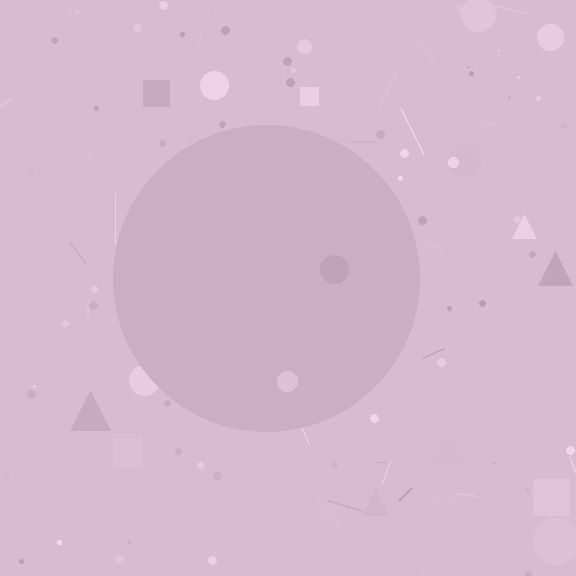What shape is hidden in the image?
A circle is hidden in the image.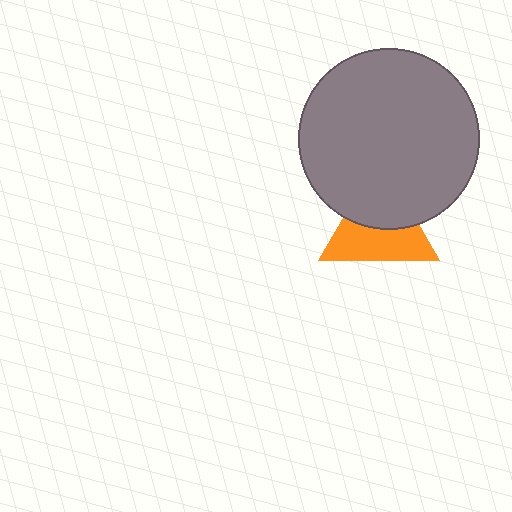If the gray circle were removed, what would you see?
You would see the complete orange triangle.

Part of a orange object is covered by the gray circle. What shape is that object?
It is a triangle.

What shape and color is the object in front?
The object in front is a gray circle.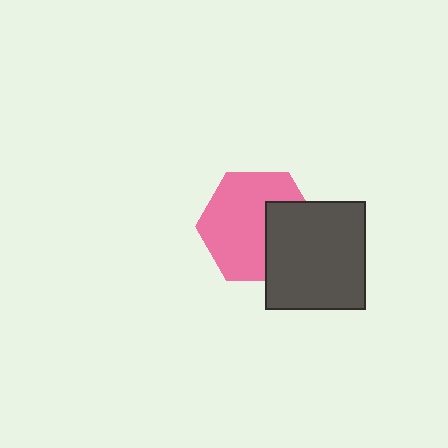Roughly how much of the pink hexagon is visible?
Most of it is visible (roughly 67%).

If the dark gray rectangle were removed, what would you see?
You would see the complete pink hexagon.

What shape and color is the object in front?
The object in front is a dark gray rectangle.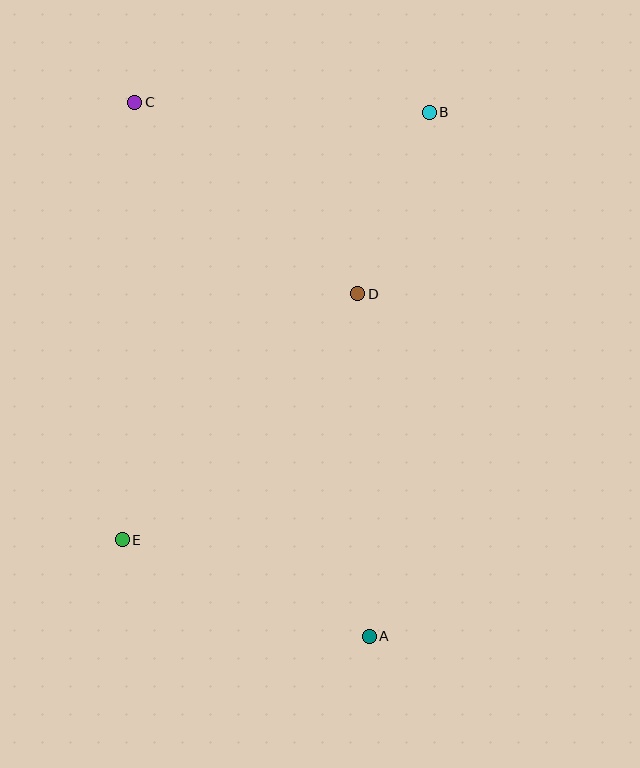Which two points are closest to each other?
Points B and D are closest to each other.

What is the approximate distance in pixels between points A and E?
The distance between A and E is approximately 265 pixels.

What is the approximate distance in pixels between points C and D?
The distance between C and D is approximately 294 pixels.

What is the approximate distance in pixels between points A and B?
The distance between A and B is approximately 528 pixels.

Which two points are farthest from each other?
Points A and C are farthest from each other.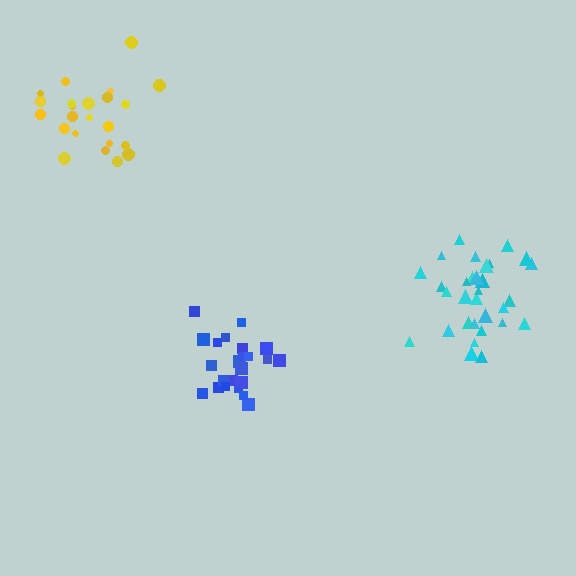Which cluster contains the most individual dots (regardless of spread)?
Cyan (33).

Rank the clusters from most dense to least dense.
cyan, blue, yellow.